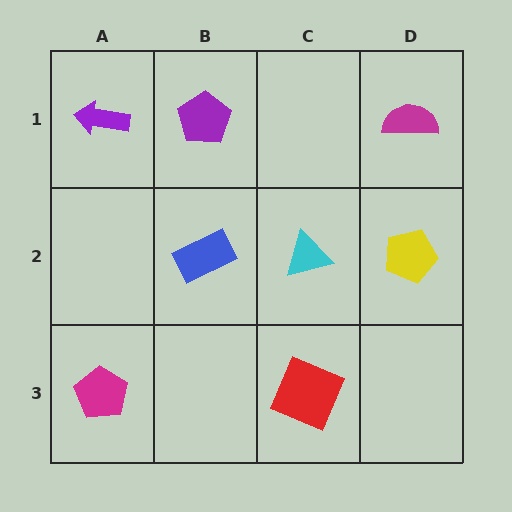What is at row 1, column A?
A purple arrow.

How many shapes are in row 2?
3 shapes.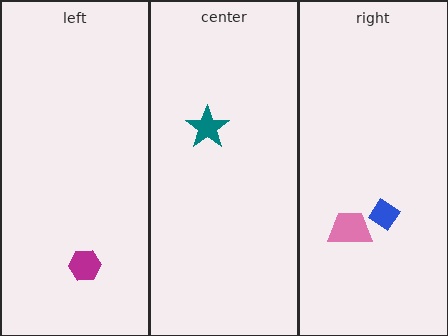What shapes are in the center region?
The teal star.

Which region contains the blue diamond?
The right region.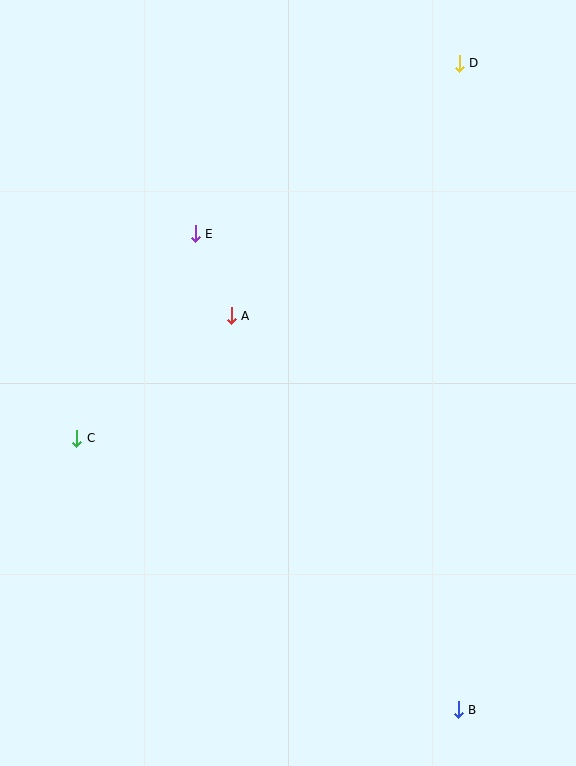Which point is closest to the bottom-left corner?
Point C is closest to the bottom-left corner.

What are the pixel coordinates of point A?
Point A is at (231, 316).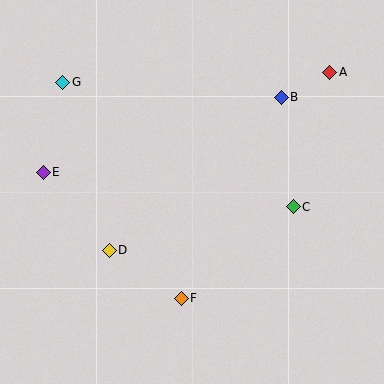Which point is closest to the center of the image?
Point D at (109, 250) is closest to the center.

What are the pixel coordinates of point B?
Point B is at (281, 97).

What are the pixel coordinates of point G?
Point G is at (63, 82).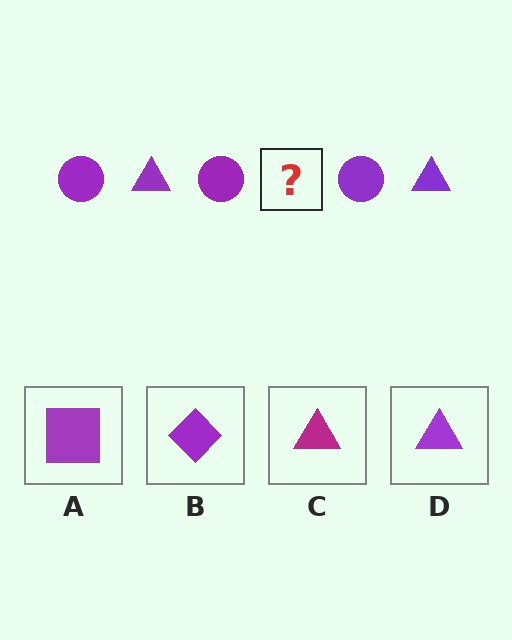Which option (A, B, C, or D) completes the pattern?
D.